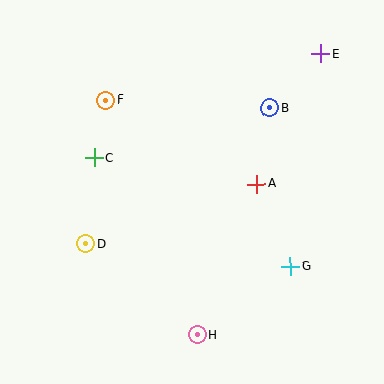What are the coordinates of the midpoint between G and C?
The midpoint between G and C is at (192, 212).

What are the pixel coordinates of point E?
Point E is at (321, 54).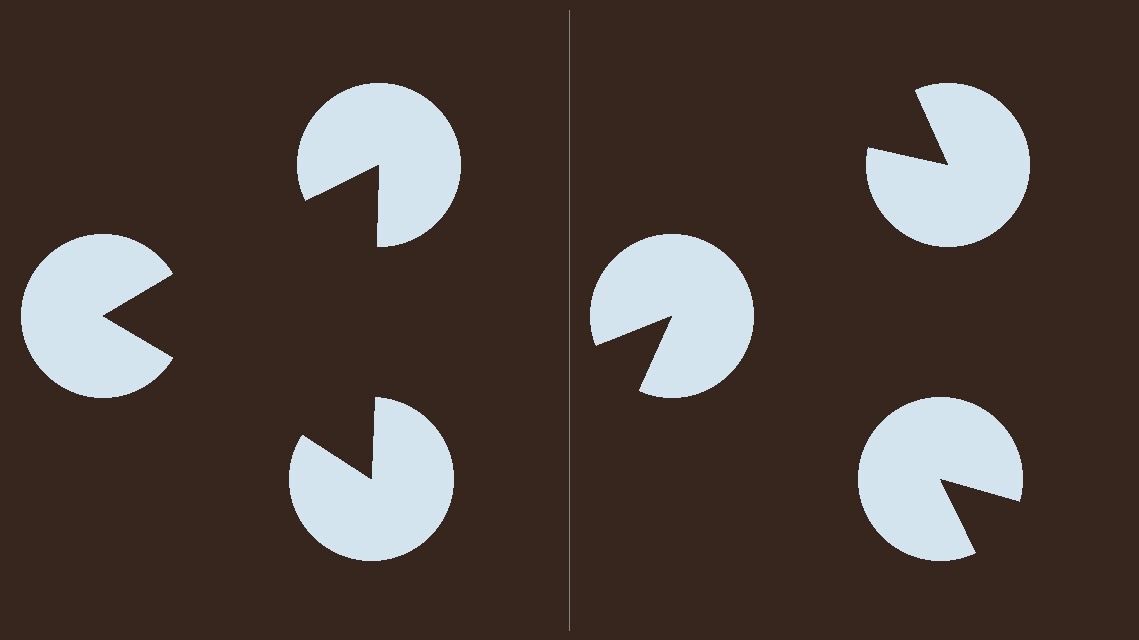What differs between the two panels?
The pac-man discs are positioned identically on both sides; only the wedge orientations differ. On the left they align to a triangle; on the right they are misaligned.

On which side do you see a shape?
An illusory triangle appears on the left side. On the right side the wedge cuts are rotated, so no coherent shape forms.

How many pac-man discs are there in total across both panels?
6 — 3 on each side.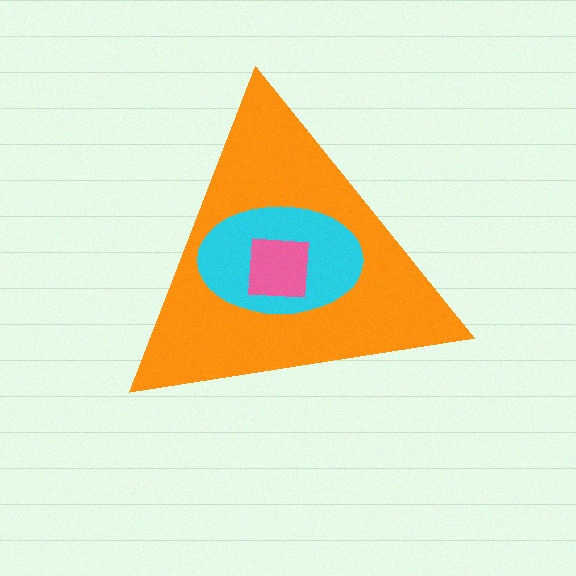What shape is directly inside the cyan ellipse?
The pink square.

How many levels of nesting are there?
3.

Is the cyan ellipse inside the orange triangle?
Yes.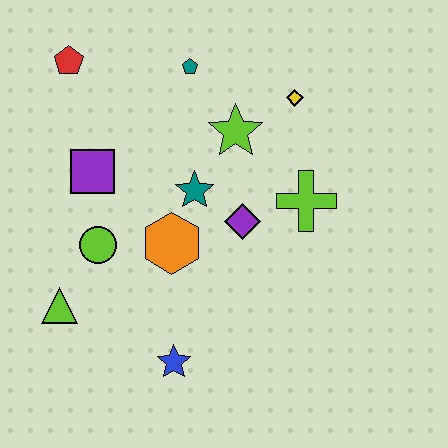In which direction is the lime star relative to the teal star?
The lime star is above the teal star.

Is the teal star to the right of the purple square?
Yes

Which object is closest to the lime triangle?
The lime circle is closest to the lime triangle.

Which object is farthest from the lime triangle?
The yellow diamond is farthest from the lime triangle.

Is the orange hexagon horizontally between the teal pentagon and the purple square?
Yes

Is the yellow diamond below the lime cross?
No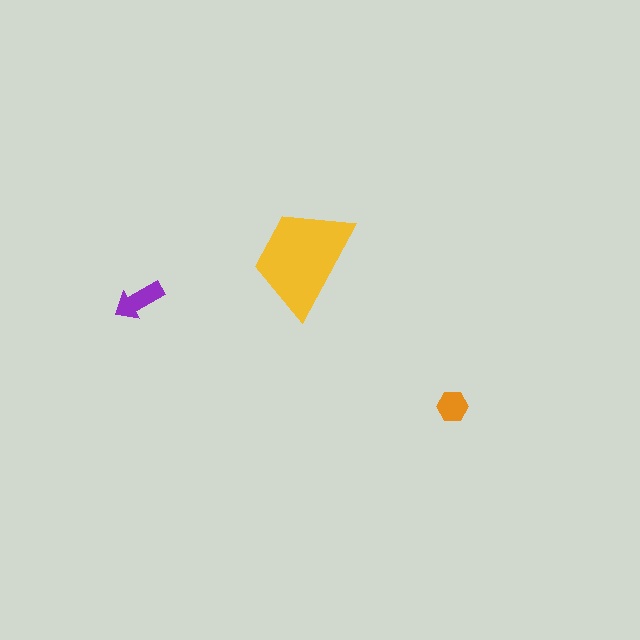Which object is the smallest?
The orange hexagon.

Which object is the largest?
The yellow trapezoid.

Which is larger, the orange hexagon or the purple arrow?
The purple arrow.